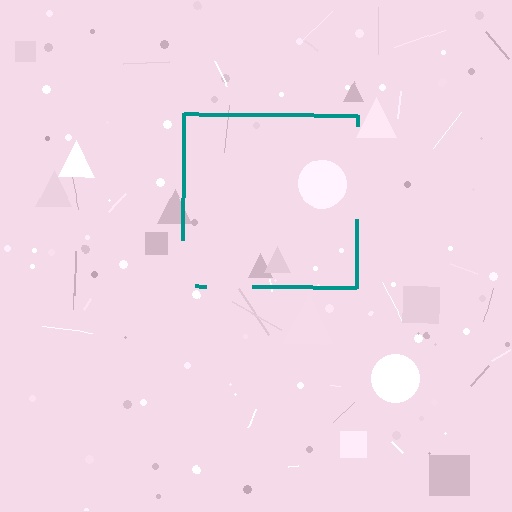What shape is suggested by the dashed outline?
The dashed outline suggests a square.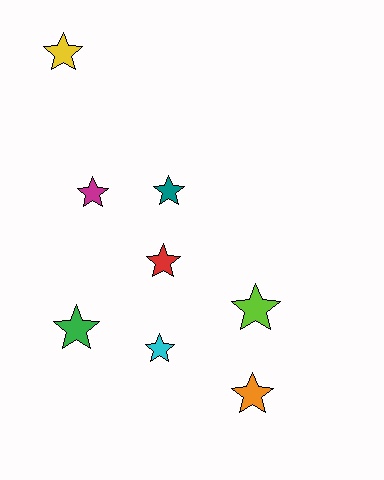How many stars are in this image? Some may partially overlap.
There are 8 stars.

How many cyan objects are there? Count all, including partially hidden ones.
There is 1 cyan object.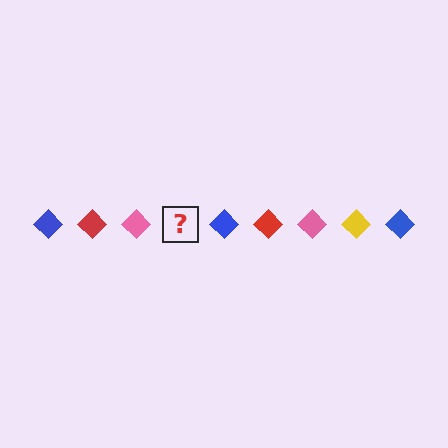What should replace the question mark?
The question mark should be replaced with a yellow diamond.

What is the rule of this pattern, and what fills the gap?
The rule is that the pattern cycles through blue, red, pink, yellow diamonds. The gap should be filled with a yellow diamond.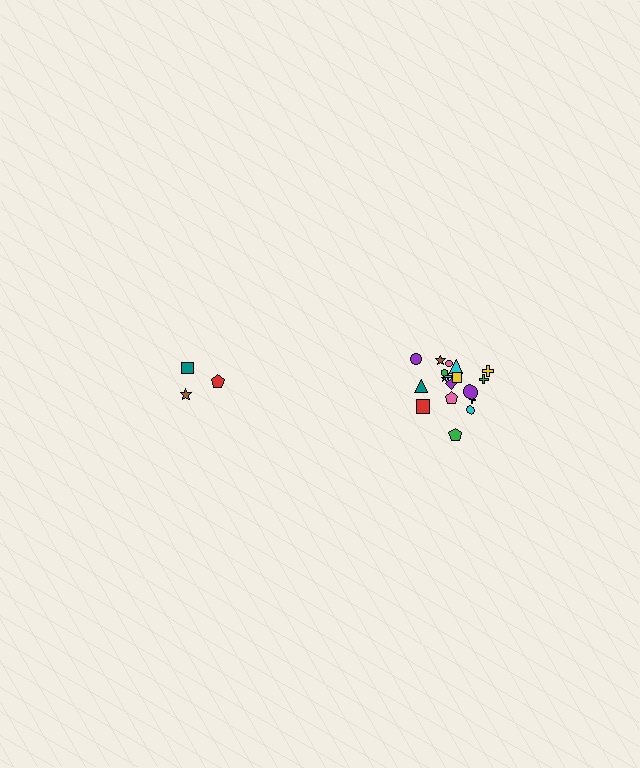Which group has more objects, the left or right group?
The right group.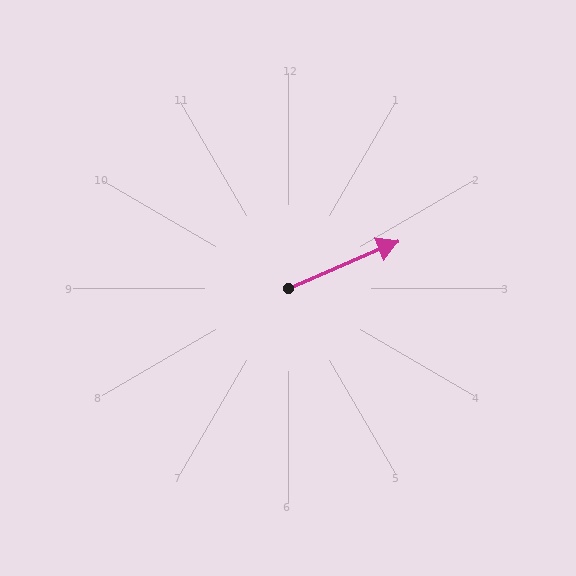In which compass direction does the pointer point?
Northeast.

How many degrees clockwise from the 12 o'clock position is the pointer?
Approximately 67 degrees.